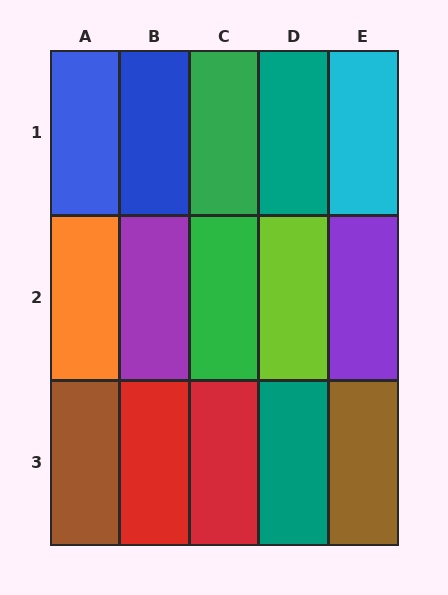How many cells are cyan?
1 cell is cyan.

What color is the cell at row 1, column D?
Teal.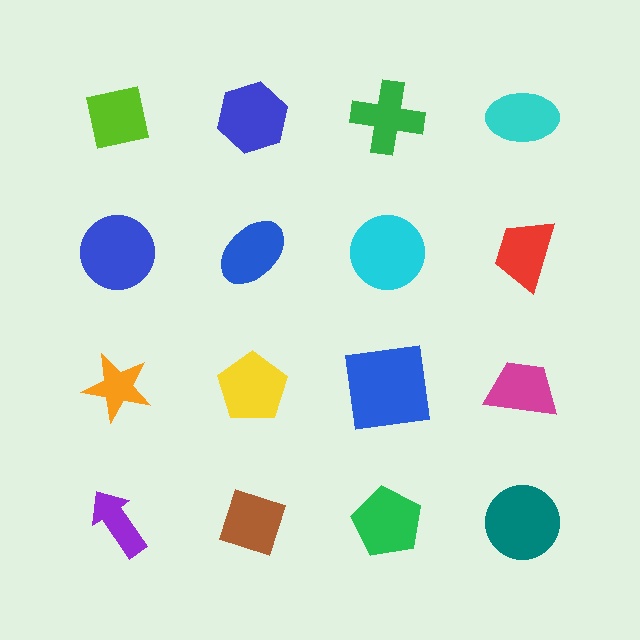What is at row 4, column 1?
A purple arrow.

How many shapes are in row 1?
4 shapes.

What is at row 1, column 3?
A green cross.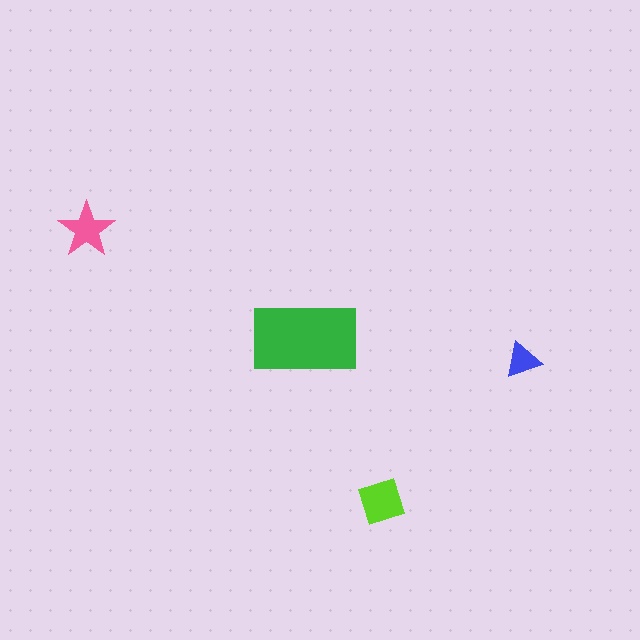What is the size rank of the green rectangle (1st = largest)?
1st.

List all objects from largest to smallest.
The green rectangle, the lime square, the pink star, the blue triangle.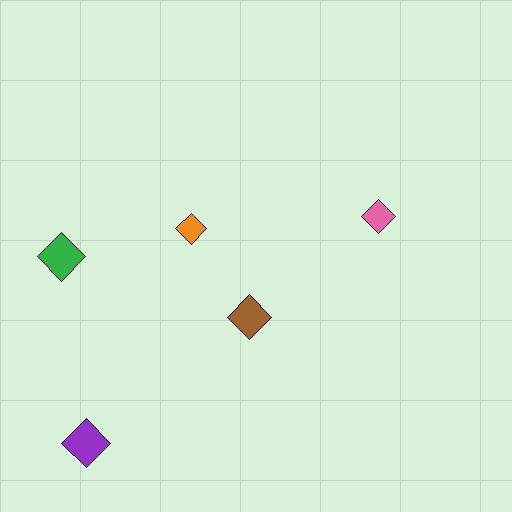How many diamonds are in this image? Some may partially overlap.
There are 5 diamonds.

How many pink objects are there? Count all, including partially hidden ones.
There is 1 pink object.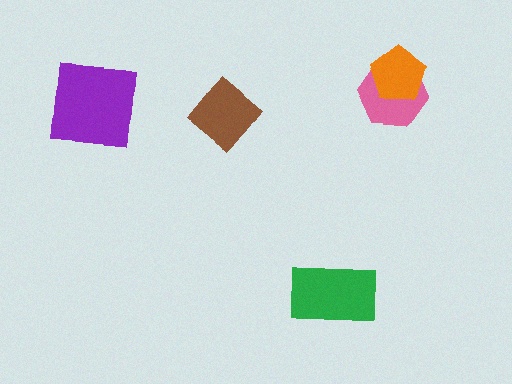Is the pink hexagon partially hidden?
Yes, it is partially covered by another shape.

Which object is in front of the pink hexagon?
The orange pentagon is in front of the pink hexagon.